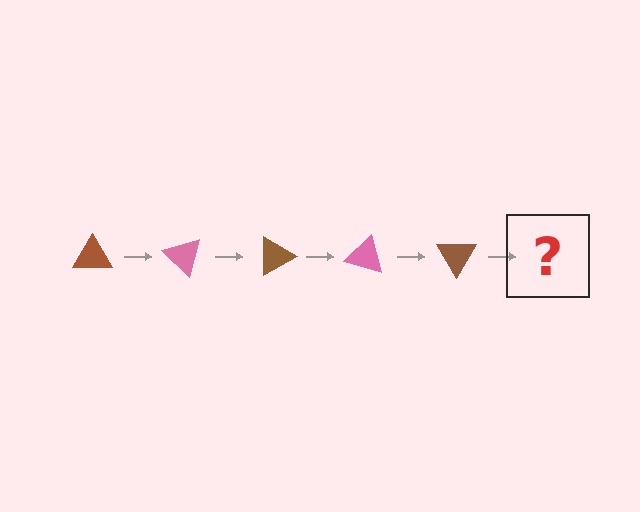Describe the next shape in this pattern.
It should be a pink triangle, rotated 225 degrees from the start.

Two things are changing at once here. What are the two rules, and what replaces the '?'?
The two rules are that it rotates 45 degrees each step and the color cycles through brown and pink. The '?' should be a pink triangle, rotated 225 degrees from the start.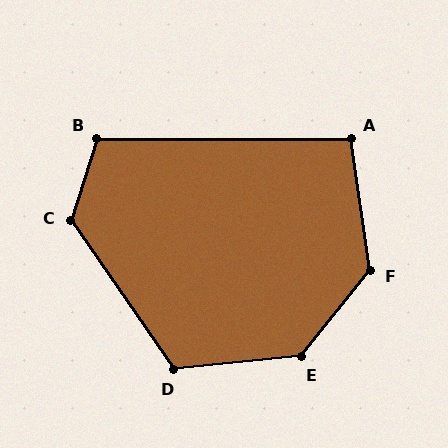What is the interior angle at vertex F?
Approximately 133 degrees (obtuse).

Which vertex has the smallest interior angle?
A, at approximately 98 degrees.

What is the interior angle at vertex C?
Approximately 128 degrees (obtuse).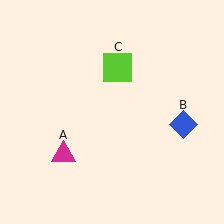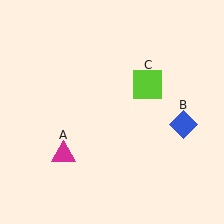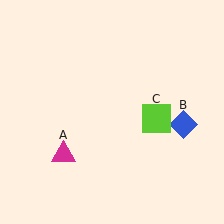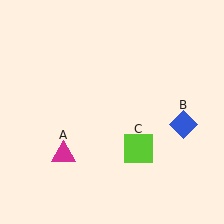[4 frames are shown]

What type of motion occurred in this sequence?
The lime square (object C) rotated clockwise around the center of the scene.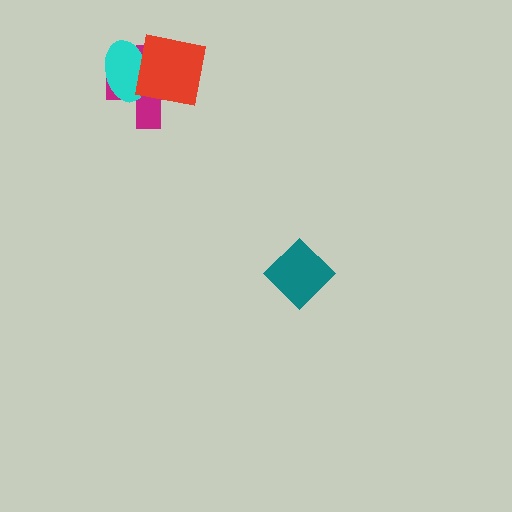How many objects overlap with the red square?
2 objects overlap with the red square.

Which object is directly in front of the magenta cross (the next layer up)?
The cyan ellipse is directly in front of the magenta cross.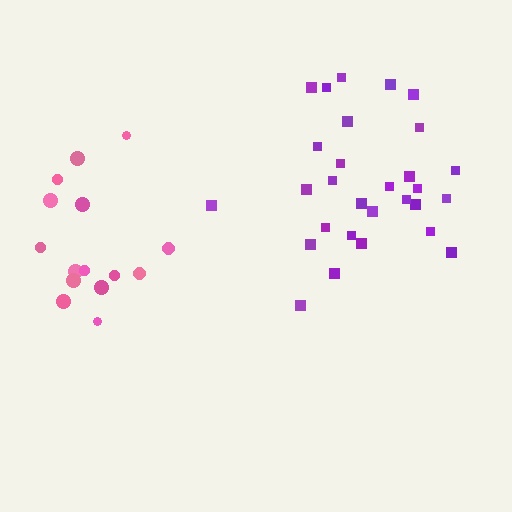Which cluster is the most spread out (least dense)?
Pink.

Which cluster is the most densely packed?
Purple.